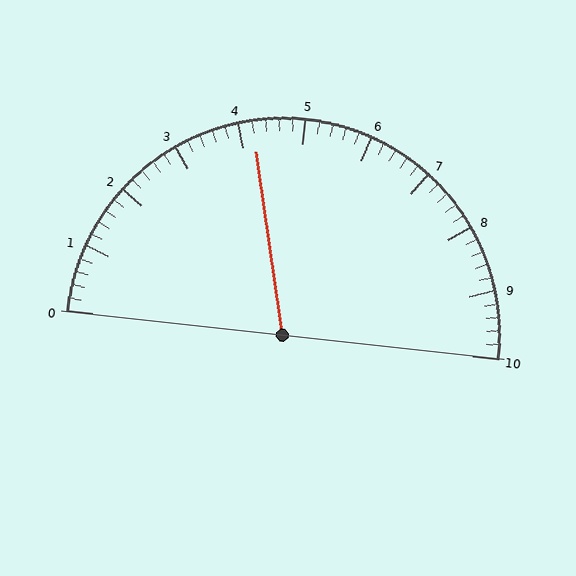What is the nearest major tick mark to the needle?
The nearest major tick mark is 4.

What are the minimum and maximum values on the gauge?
The gauge ranges from 0 to 10.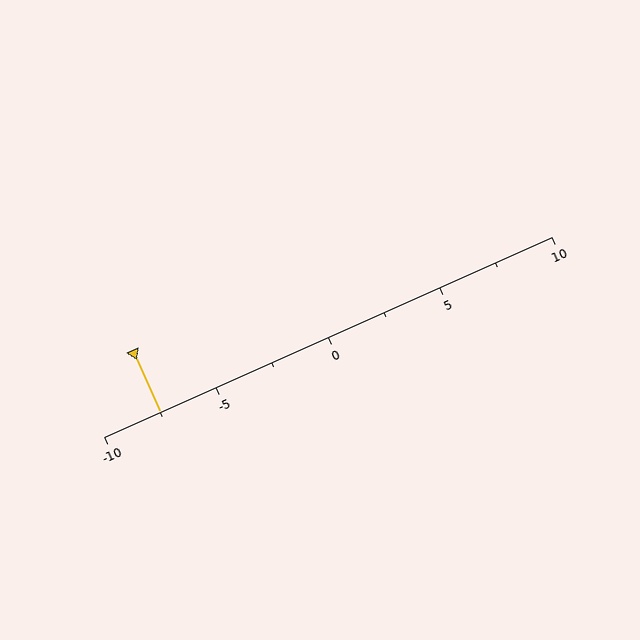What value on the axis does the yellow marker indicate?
The marker indicates approximately -7.5.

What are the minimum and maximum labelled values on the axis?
The axis runs from -10 to 10.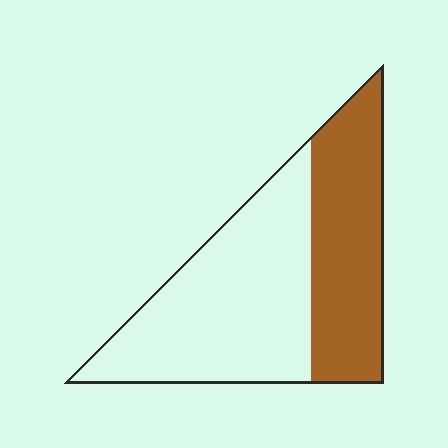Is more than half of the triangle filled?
No.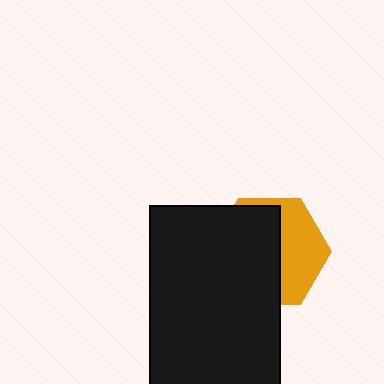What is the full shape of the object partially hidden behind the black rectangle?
The partially hidden object is an orange hexagon.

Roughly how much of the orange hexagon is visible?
A small part of it is visible (roughly 41%).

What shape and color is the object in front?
The object in front is a black rectangle.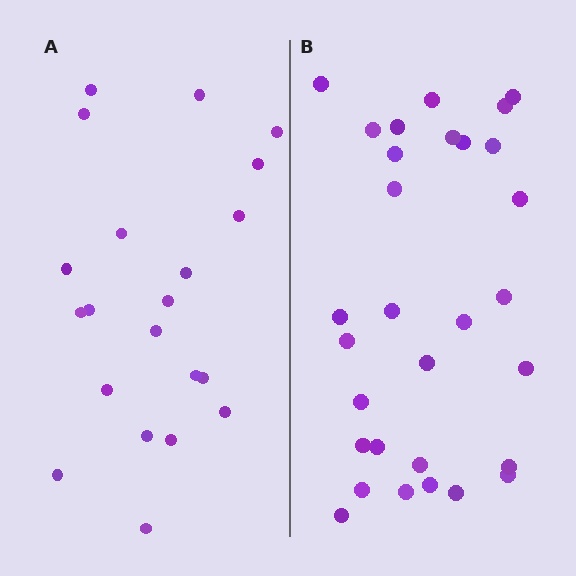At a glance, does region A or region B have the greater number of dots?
Region B (the right region) has more dots.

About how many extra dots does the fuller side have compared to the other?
Region B has roughly 8 or so more dots than region A.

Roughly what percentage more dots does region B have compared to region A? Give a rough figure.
About 45% more.